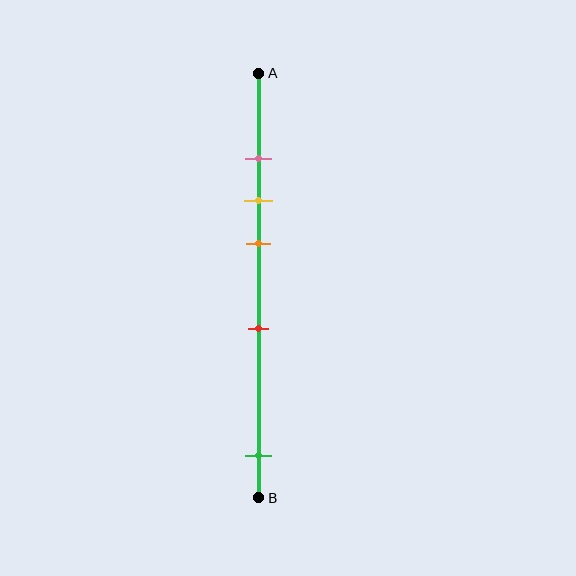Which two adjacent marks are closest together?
The pink and yellow marks are the closest adjacent pair.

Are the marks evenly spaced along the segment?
No, the marks are not evenly spaced.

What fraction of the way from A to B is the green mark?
The green mark is approximately 90% (0.9) of the way from A to B.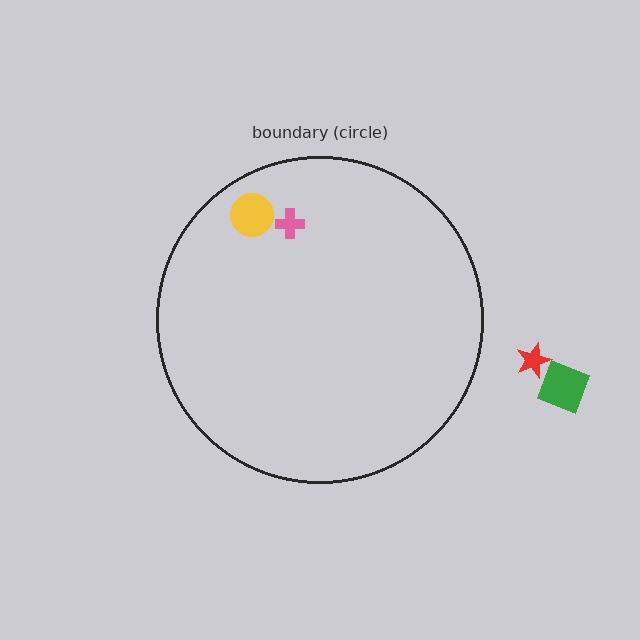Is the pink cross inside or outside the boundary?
Inside.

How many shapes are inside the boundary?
2 inside, 2 outside.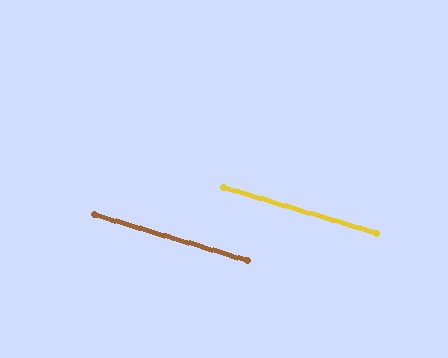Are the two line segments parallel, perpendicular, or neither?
Parallel — their directions differ by only 0.0°.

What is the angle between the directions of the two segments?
Approximately 0 degrees.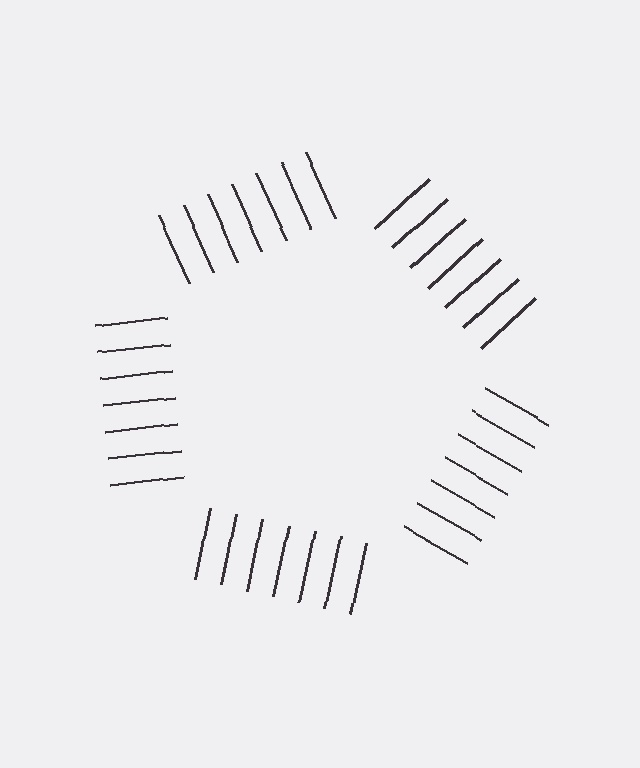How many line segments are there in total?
35 — 7 along each of the 5 edges.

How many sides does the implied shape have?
5 sides — the line-ends trace a pentagon.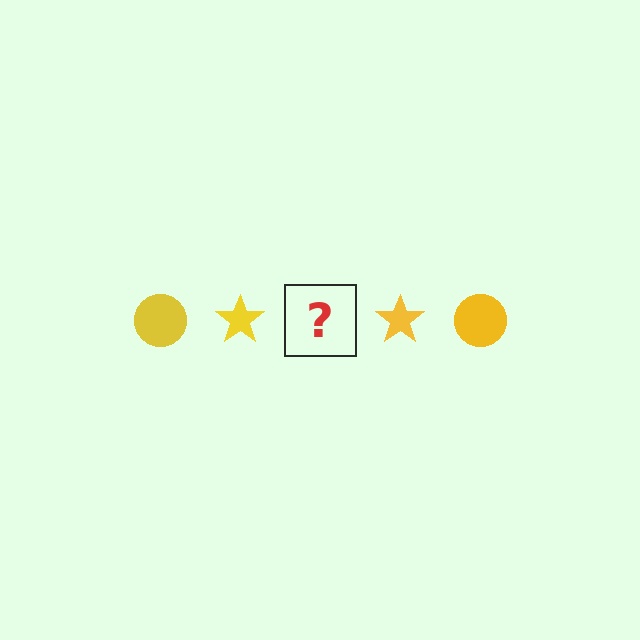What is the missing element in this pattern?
The missing element is a yellow circle.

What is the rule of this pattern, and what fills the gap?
The rule is that the pattern cycles through circle, star shapes in yellow. The gap should be filled with a yellow circle.